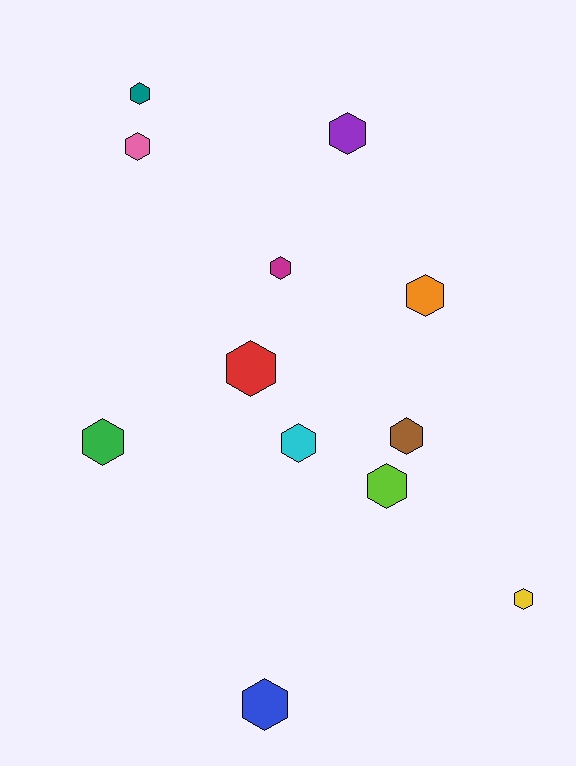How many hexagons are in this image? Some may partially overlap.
There are 12 hexagons.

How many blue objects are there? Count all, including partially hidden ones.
There is 1 blue object.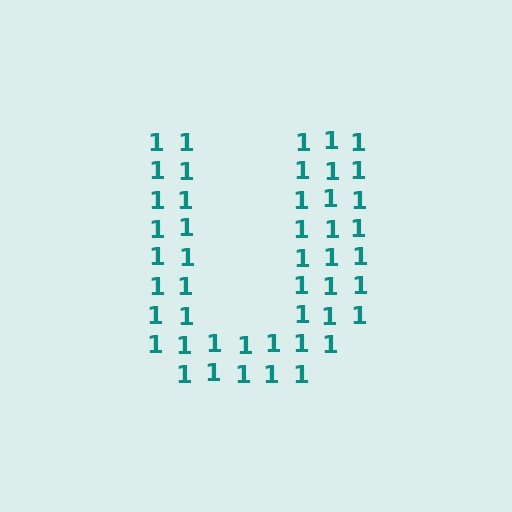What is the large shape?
The large shape is the letter U.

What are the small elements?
The small elements are digit 1's.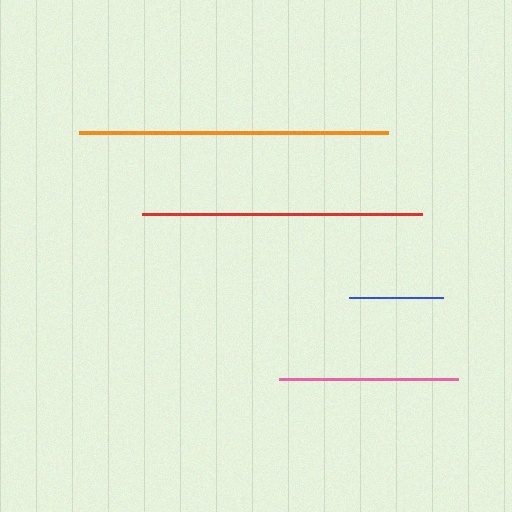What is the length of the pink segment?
The pink segment is approximately 179 pixels long.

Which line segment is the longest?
The orange line is the longest at approximately 309 pixels.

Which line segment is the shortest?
The blue line is the shortest at approximately 95 pixels.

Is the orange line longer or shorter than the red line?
The orange line is longer than the red line.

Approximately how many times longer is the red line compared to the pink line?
The red line is approximately 1.6 times the length of the pink line.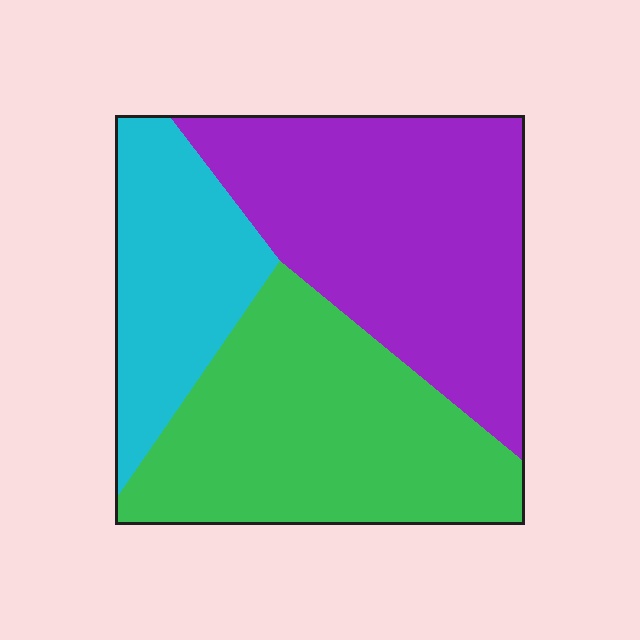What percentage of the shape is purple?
Purple covers roughly 40% of the shape.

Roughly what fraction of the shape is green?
Green takes up about three eighths (3/8) of the shape.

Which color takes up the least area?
Cyan, at roughly 20%.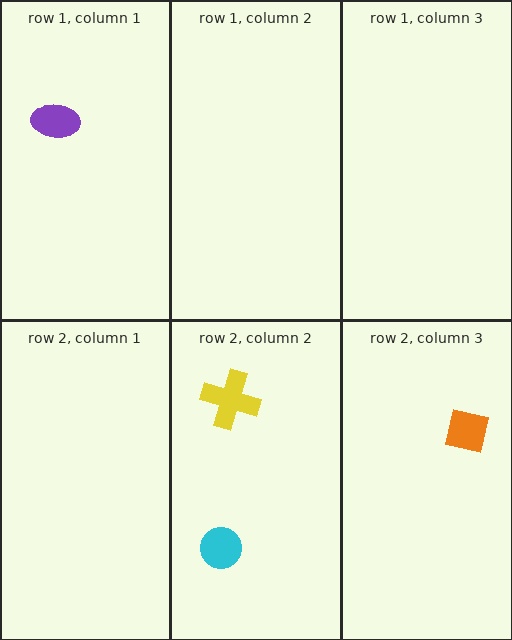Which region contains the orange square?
The row 2, column 3 region.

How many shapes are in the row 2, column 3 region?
1.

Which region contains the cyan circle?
The row 2, column 2 region.